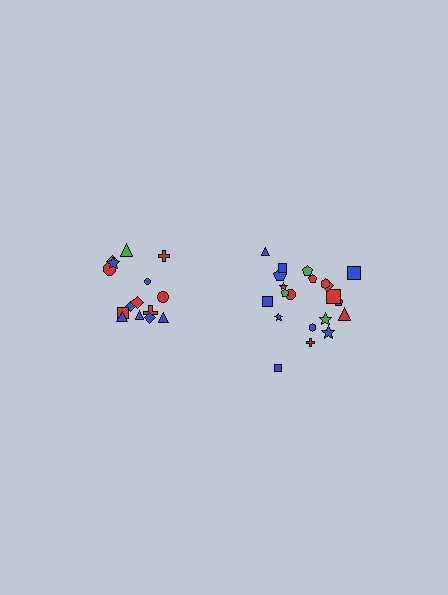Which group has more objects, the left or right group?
The right group.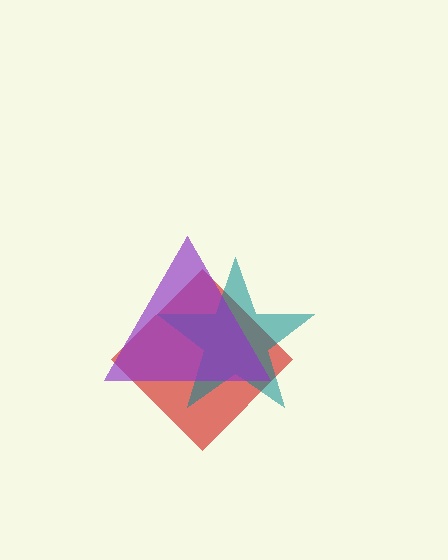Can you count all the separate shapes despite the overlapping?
Yes, there are 3 separate shapes.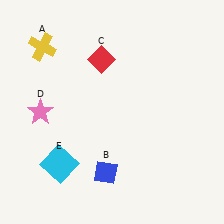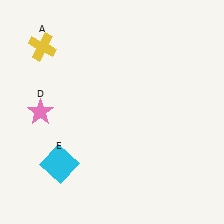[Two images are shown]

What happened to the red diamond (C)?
The red diamond (C) was removed in Image 2. It was in the top-left area of Image 1.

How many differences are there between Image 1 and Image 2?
There are 2 differences between the two images.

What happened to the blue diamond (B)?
The blue diamond (B) was removed in Image 2. It was in the bottom-left area of Image 1.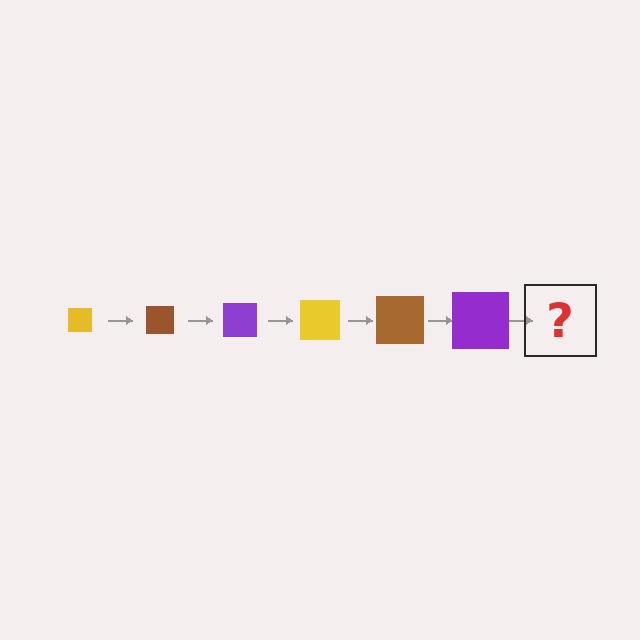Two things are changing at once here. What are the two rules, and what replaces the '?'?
The two rules are that the square grows larger each step and the color cycles through yellow, brown, and purple. The '?' should be a yellow square, larger than the previous one.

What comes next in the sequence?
The next element should be a yellow square, larger than the previous one.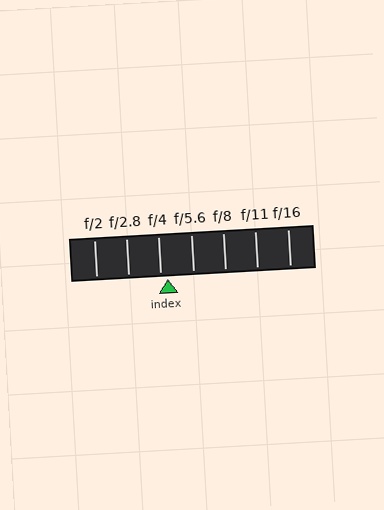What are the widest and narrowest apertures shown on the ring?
The widest aperture shown is f/2 and the narrowest is f/16.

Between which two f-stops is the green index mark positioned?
The index mark is between f/4 and f/5.6.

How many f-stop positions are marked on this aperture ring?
There are 7 f-stop positions marked.